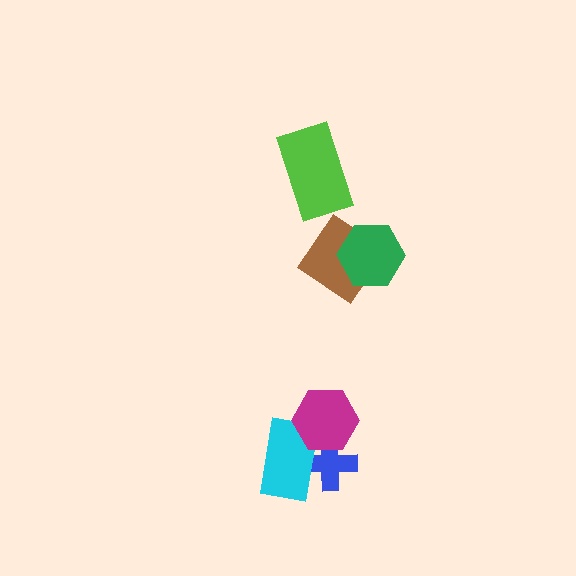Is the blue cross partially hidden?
Yes, it is partially covered by another shape.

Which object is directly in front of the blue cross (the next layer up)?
The cyan rectangle is directly in front of the blue cross.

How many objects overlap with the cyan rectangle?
2 objects overlap with the cyan rectangle.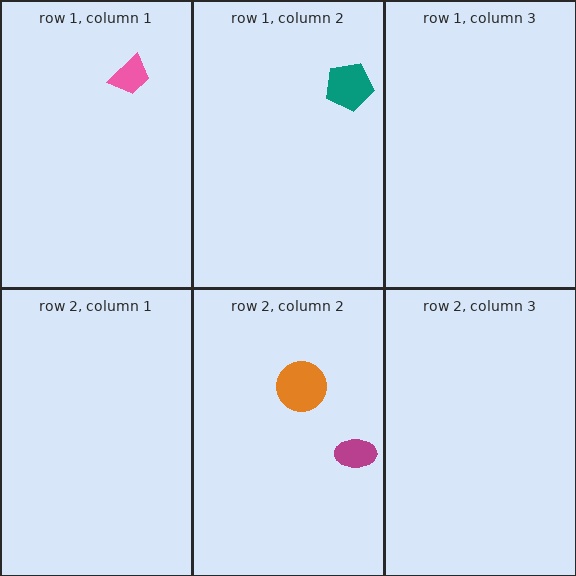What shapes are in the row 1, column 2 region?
The teal pentagon.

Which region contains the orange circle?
The row 2, column 2 region.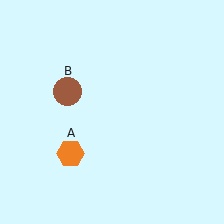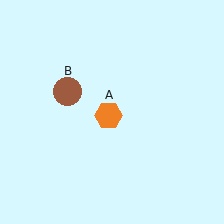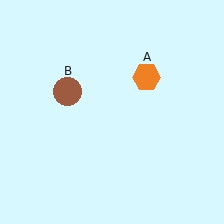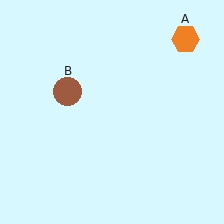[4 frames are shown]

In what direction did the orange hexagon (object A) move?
The orange hexagon (object A) moved up and to the right.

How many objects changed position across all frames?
1 object changed position: orange hexagon (object A).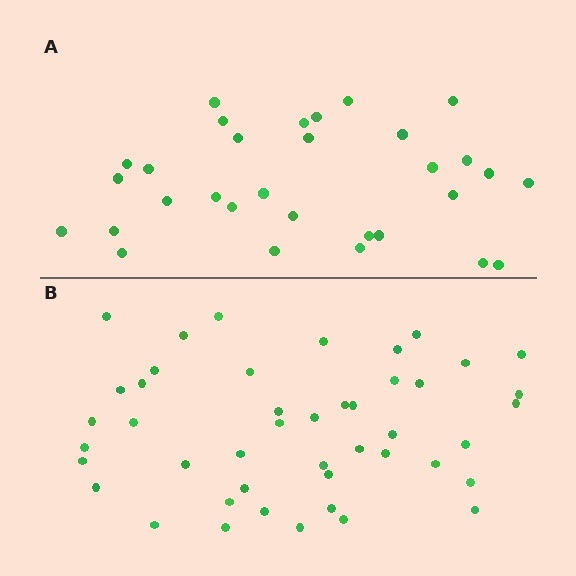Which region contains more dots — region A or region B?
Region B (the bottom region) has more dots.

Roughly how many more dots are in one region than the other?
Region B has approximately 15 more dots than region A.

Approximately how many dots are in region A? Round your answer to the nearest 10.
About 30 dots. (The exact count is 31, which rounds to 30.)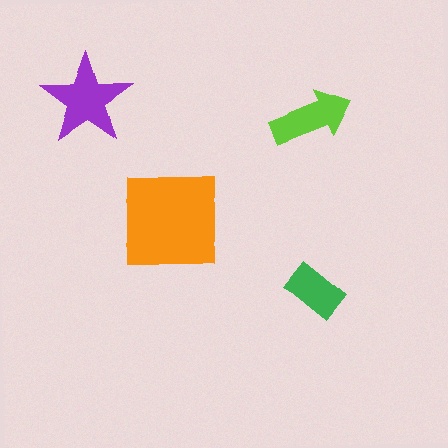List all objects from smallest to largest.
The green rectangle, the lime arrow, the purple star, the orange square.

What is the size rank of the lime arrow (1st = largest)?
3rd.